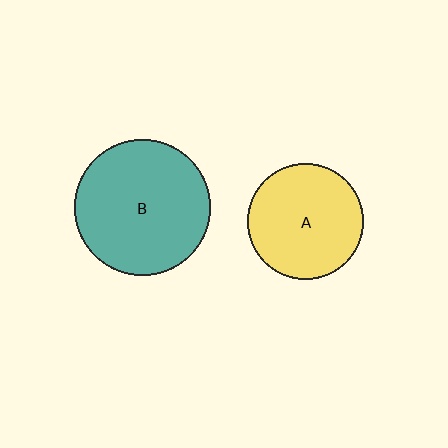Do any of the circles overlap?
No, none of the circles overlap.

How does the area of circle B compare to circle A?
Approximately 1.4 times.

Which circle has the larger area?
Circle B (teal).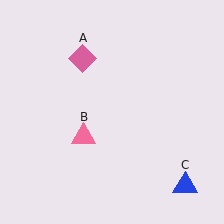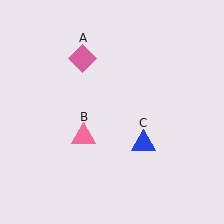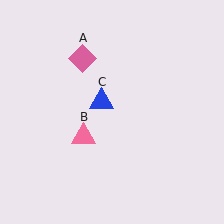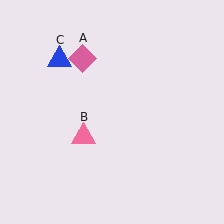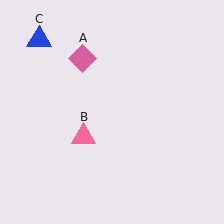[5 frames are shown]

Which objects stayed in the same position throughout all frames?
Pink diamond (object A) and pink triangle (object B) remained stationary.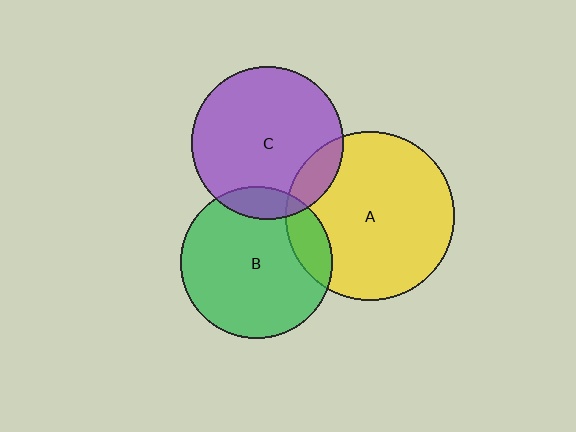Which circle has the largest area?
Circle A (yellow).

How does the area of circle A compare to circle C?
Approximately 1.2 times.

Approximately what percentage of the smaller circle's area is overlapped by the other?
Approximately 10%.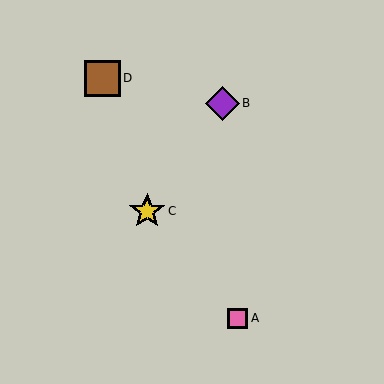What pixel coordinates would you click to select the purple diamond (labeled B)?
Click at (222, 103) to select the purple diamond B.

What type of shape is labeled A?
Shape A is a pink square.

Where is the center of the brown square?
The center of the brown square is at (103, 78).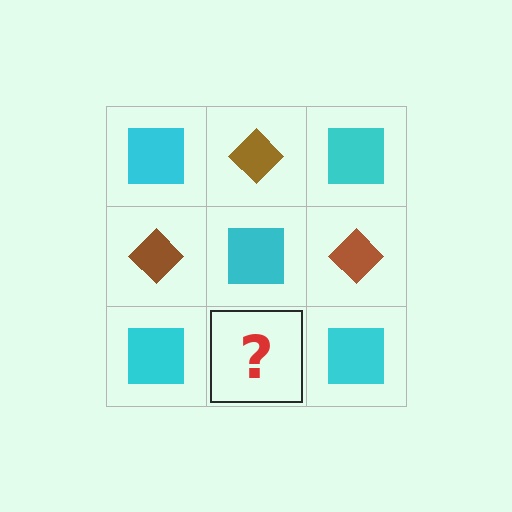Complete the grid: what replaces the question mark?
The question mark should be replaced with a brown diamond.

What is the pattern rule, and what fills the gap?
The rule is that it alternates cyan square and brown diamond in a checkerboard pattern. The gap should be filled with a brown diamond.